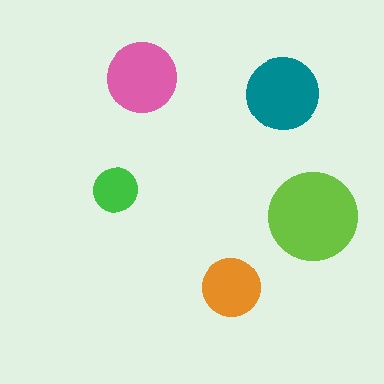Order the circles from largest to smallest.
the lime one, the teal one, the pink one, the orange one, the green one.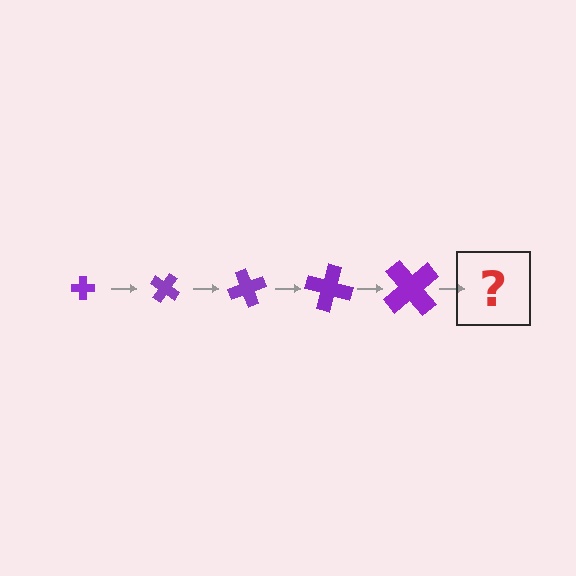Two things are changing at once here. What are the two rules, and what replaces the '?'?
The two rules are that the cross grows larger each step and it rotates 35 degrees each step. The '?' should be a cross, larger than the previous one and rotated 175 degrees from the start.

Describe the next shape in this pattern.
It should be a cross, larger than the previous one and rotated 175 degrees from the start.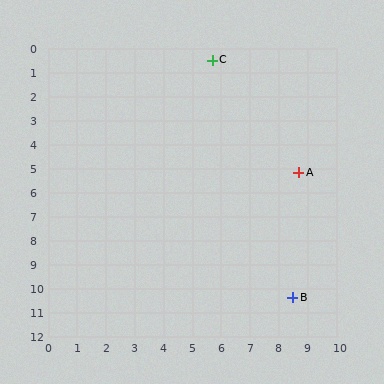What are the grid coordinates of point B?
Point B is at approximately (8.5, 10.4).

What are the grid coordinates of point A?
Point A is at approximately (8.7, 5.2).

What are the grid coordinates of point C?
Point C is at approximately (5.7, 0.5).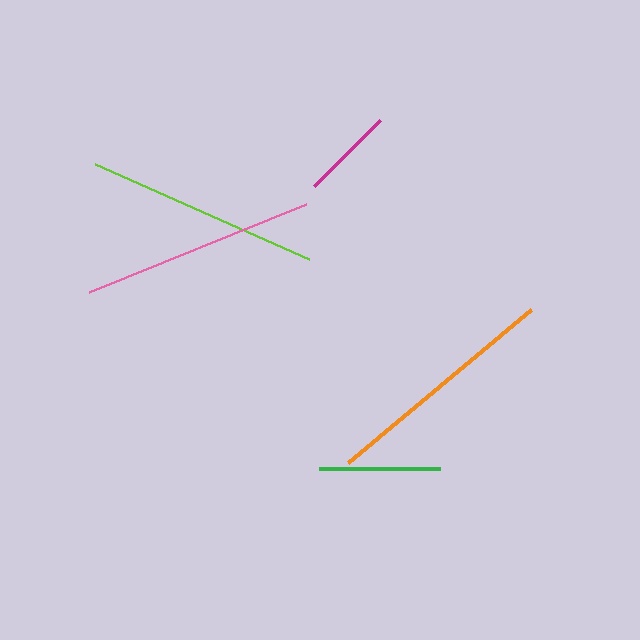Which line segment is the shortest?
The magenta line is the shortest at approximately 94 pixels.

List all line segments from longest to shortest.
From longest to shortest: orange, lime, pink, green, magenta.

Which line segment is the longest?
The orange line is the longest at approximately 239 pixels.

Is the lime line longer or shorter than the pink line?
The lime line is longer than the pink line.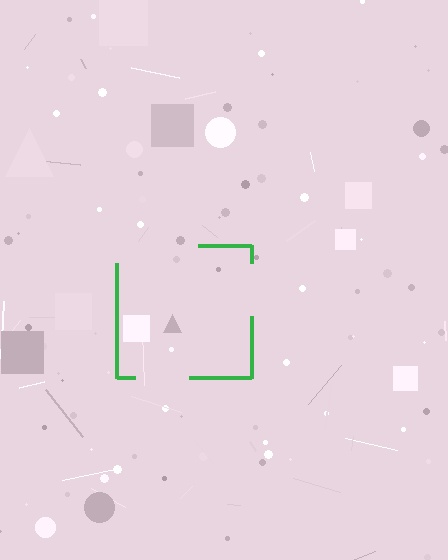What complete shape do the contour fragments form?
The contour fragments form a square.